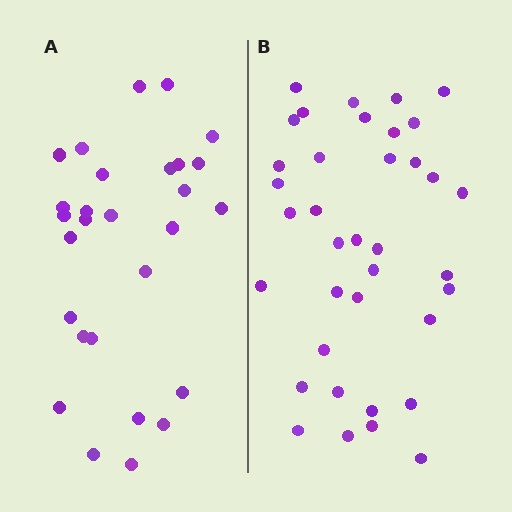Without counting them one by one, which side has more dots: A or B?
Region B (the right region) has more dots.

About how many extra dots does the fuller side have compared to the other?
Region B has roughly 8 or so more dots than region A.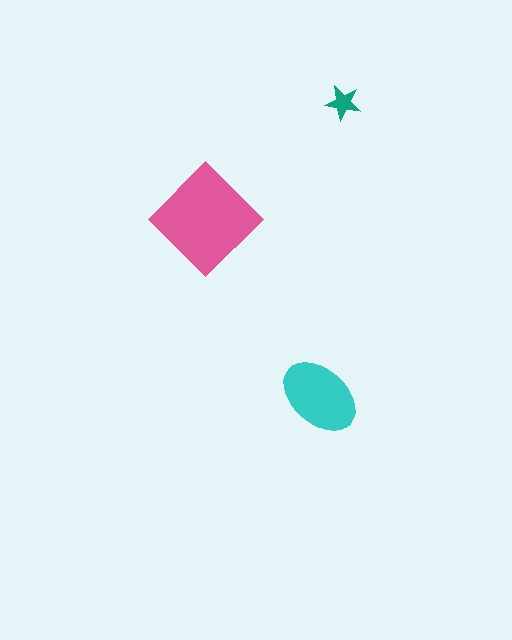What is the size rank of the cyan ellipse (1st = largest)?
2nd.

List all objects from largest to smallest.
The pink diamond, the cyan ellipse, the teal star.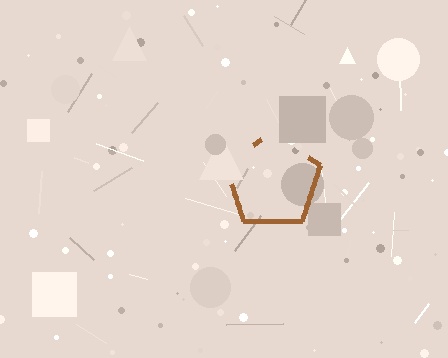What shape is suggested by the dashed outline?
The dashed outline suggests a pentagon.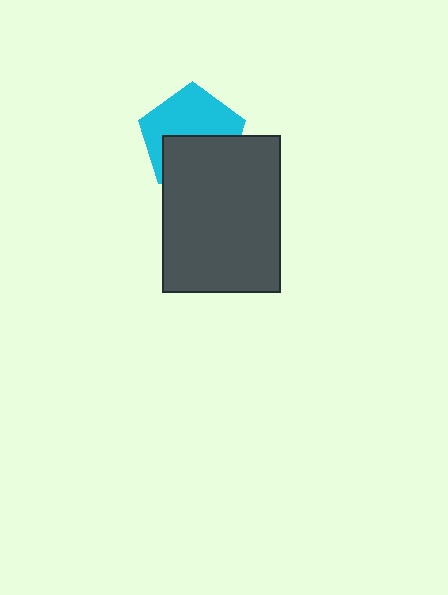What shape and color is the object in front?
The object in front is a dark gray rectangle.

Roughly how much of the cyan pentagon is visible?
About half of it is visible (roughly 55%).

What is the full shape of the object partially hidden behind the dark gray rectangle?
The partially hidden object is a cyan pentagon.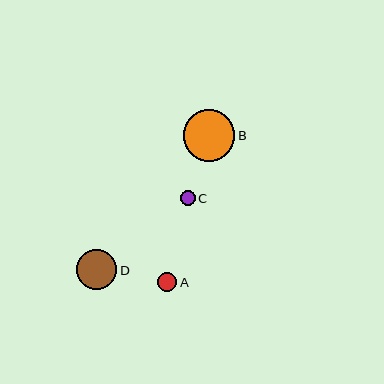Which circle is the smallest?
Circle C is the smallest with a size of approximately 15 pixels.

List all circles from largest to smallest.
From largest to smallest: B, D, A, C.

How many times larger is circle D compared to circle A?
Circle D is approximately 2.2 times the size of circle A.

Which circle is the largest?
Circle B is the largest with a size of approximately 51 pixels.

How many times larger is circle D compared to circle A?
Circle D is approximately 2.2 times the size of circle A.